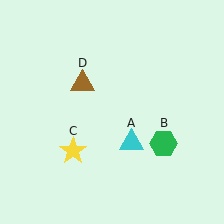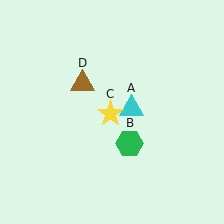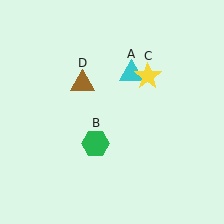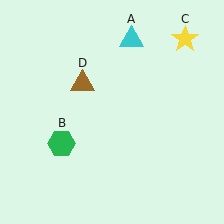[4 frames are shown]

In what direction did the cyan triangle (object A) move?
The cyan triangle (object A) moved up.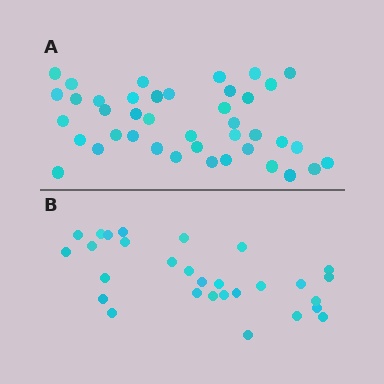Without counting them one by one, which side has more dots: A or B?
Region A (the top region) has more dots.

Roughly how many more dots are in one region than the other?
Region A has roughly 12 or so more dots than region B.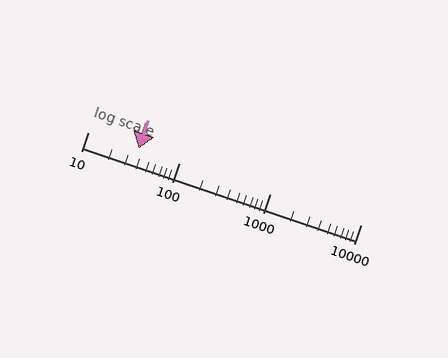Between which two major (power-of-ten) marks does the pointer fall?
The pointer is between 10 and 100.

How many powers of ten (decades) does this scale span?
The scale spans 3 decades, from 10 to 10000.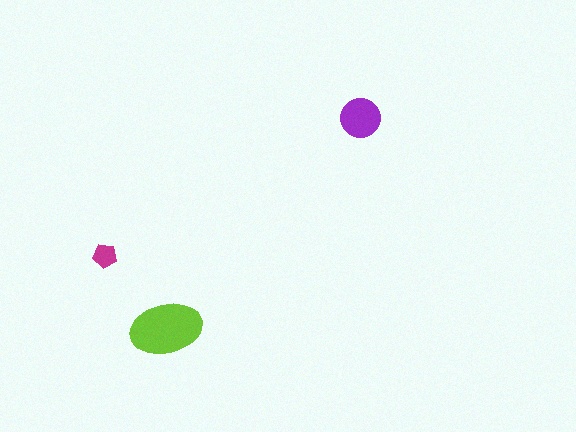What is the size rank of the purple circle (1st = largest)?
2nd.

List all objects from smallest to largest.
The magenta pentagon, the purple circle, the lime ellipse.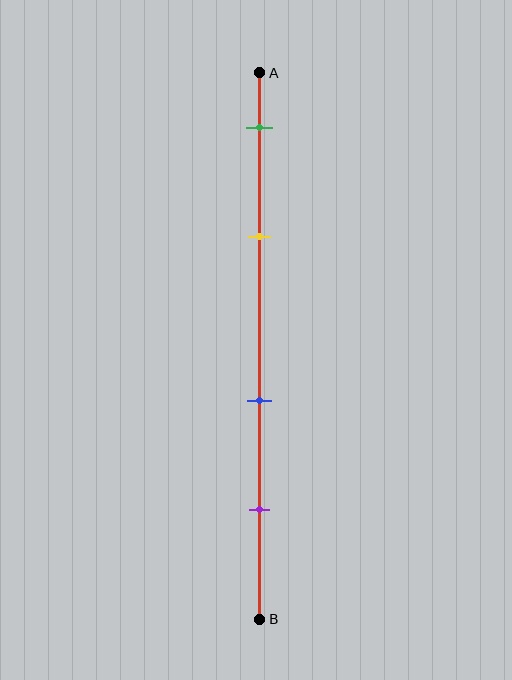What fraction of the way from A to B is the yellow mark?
The yellow mark is approximately 30% (0.3) of the way from A to B.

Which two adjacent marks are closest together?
The green and yellow marks are the closest adjacent pair.